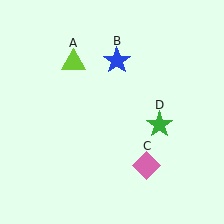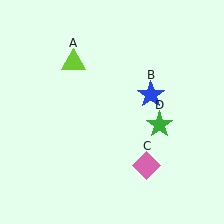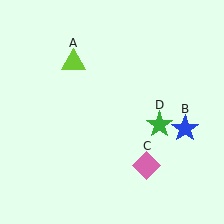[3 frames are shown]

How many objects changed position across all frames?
1 object changed position: blue star (object B).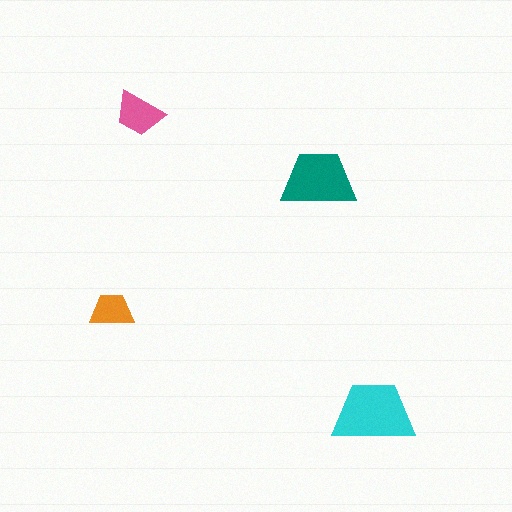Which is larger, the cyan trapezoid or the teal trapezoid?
The cyan one.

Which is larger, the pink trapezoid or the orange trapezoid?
The pink one.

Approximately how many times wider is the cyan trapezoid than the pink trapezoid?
About 1.5 times wider.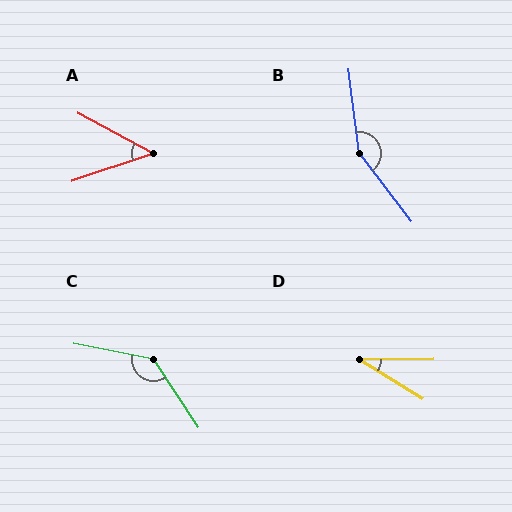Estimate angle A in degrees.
Approximately 47 degrees.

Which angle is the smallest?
D, at approximately 33 degrees.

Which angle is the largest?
B, at approximately 150 degrees.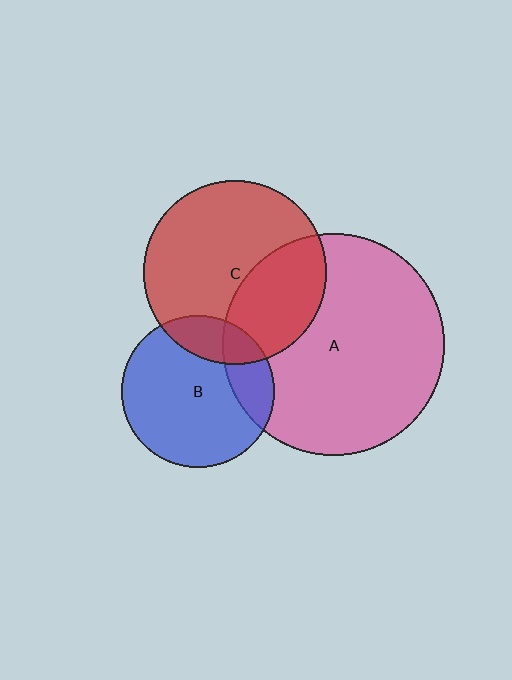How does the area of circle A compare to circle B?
Approximately 2.1 times.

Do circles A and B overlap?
Yes.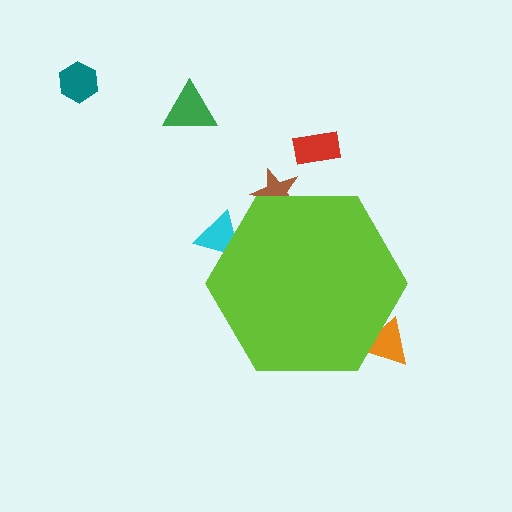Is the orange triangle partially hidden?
Yes, the orange triangle is partially hidden behind the lime hexagon.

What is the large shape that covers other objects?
A lime hexagon.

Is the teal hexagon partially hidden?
No, the teal hexagon is fully visible.